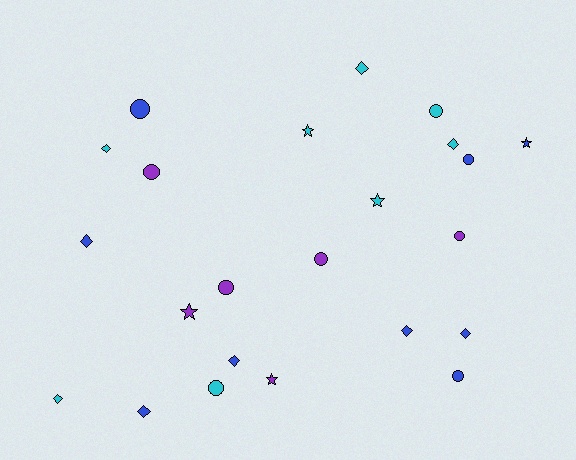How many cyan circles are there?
There are 2 cyan circles.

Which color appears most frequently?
Blue, with 9 objects.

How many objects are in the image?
There are 23 objects.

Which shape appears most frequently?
Diamond, with 9 objects.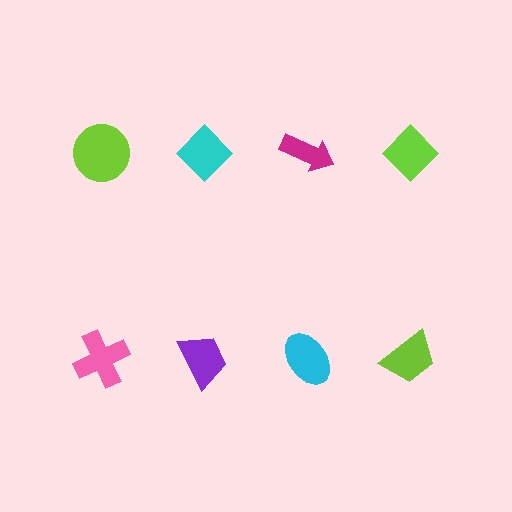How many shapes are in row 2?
4 shapes.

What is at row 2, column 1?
A pink cross.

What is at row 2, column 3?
A cyan ellipse.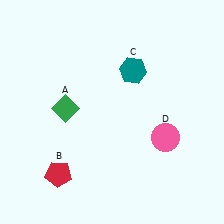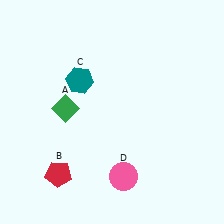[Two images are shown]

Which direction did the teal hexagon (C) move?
The teal hexagon (C) moved left.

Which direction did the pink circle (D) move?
The pink circle (D) moved left.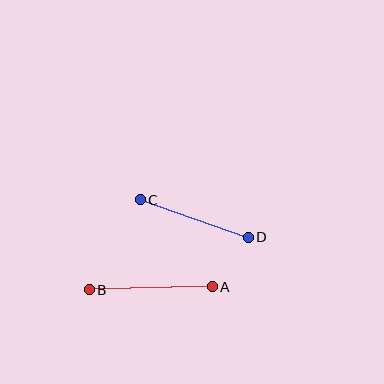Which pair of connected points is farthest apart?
Points A and B are farthest apart.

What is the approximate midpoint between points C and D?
The midpoint is at approximately (194, 218) pixels.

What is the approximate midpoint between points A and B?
The midpoint is at approximately (151, 288) pixels.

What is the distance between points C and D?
The distance is approximately 114 pixels.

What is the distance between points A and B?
The distance is approximately 123 pixels.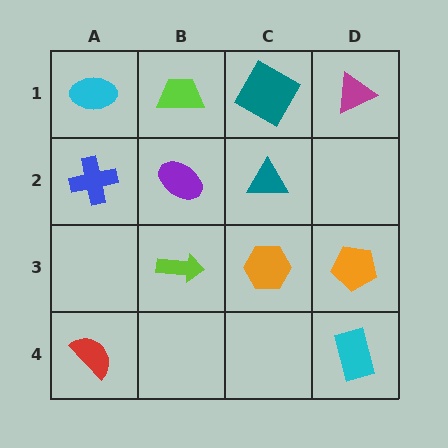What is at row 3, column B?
A lime arrow.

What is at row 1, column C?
A teal diamond.